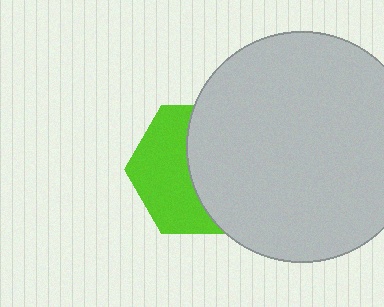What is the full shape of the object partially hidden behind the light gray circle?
The partially hidden object is a lime hexagon.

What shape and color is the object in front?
The object in front is a light gray circle.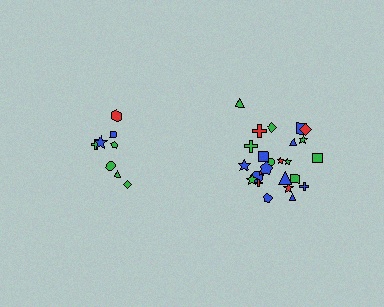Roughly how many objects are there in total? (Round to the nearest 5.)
Roughly 35 objects in total.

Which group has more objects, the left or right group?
The right group.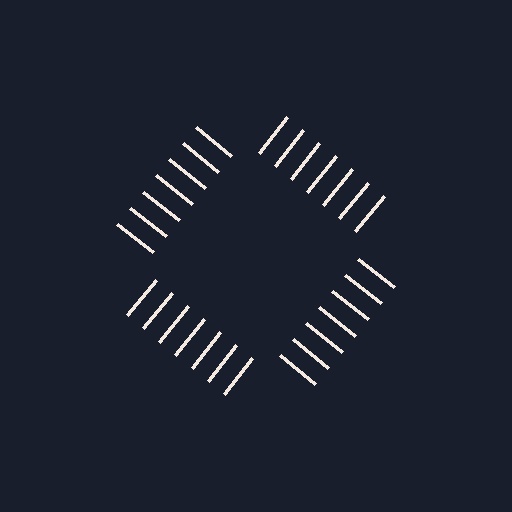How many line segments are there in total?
28 — 7 along each of the 4 edges.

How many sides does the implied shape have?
4 sides — the line-ends trace a square.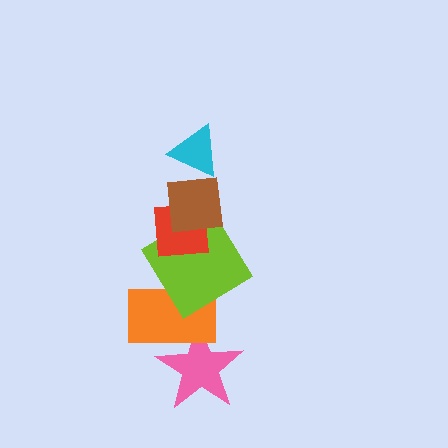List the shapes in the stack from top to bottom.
From top to bottom: the cyan triangle, the brown square, the red square, the lime diamond, the orange rectangle, the pink star.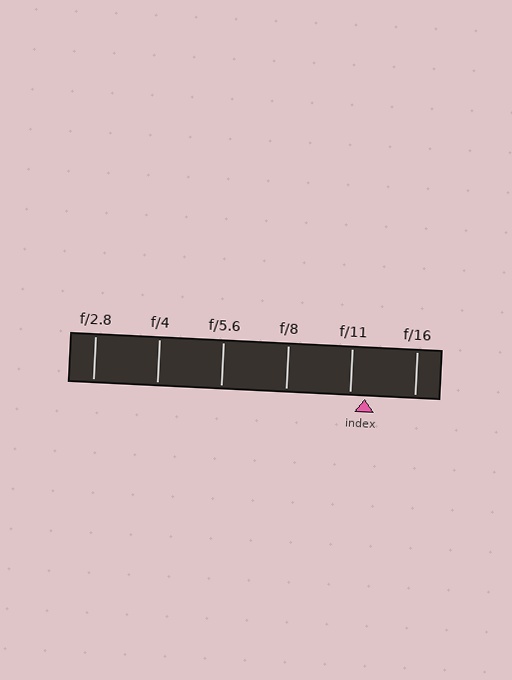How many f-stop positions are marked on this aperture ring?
There are 6 f-stop positions marked.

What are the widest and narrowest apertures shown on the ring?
The widest aperture shown is f/2.8 and the narrowest is f/16.